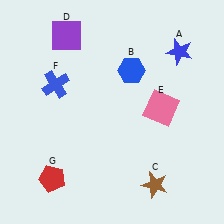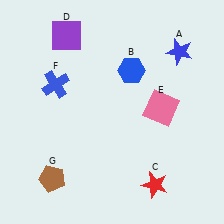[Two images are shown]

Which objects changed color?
C changed from brown to red. G changed from red to brown.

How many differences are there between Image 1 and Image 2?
There are 2 differences between the two images.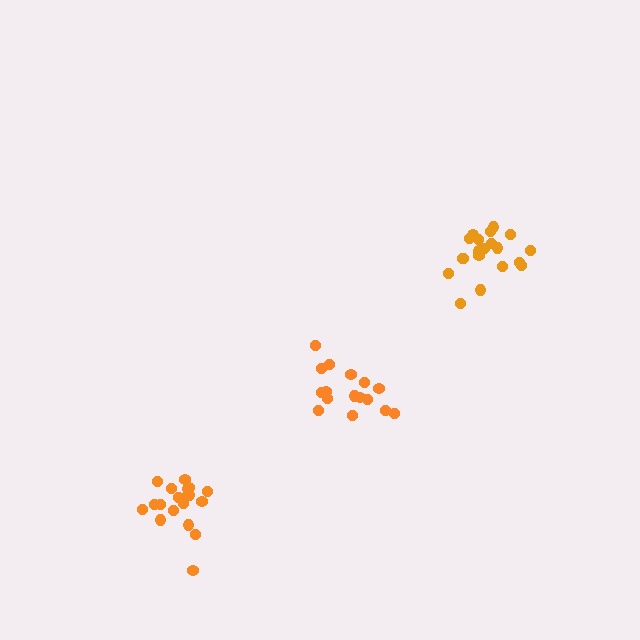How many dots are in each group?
Group 1: 16 dots, Group 2: 20 dots, Group 3: 19 dots (55 total).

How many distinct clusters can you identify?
There are 3 distinct clusters.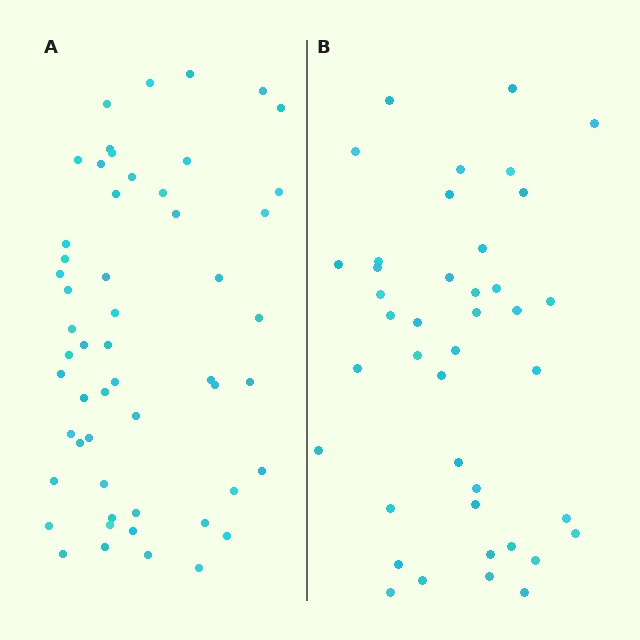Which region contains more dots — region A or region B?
Region A (the left region) has more dots.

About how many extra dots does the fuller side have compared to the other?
Region A has approximately 15 more dots than region B.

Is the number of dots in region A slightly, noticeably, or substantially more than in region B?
Region A has noticeably more, but not dramatically so. The ratio is roughly 1.3 to 1.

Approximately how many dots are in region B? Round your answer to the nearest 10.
About 40 dots. (The exact count is 41, which rounds to 40.)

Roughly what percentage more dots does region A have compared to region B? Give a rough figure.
About 30% more.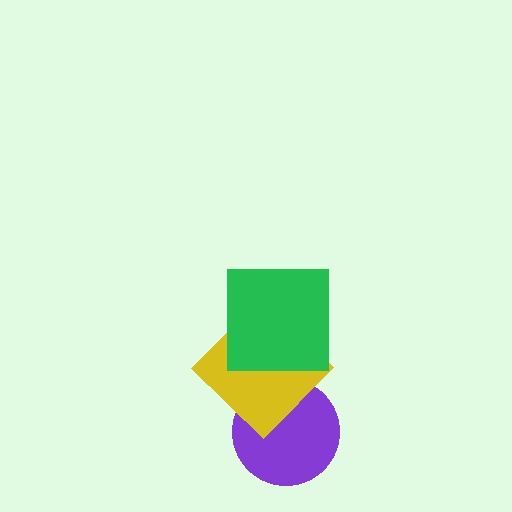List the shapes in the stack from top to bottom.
From top to bottom: the green square, the yellow diamond, the purple circle.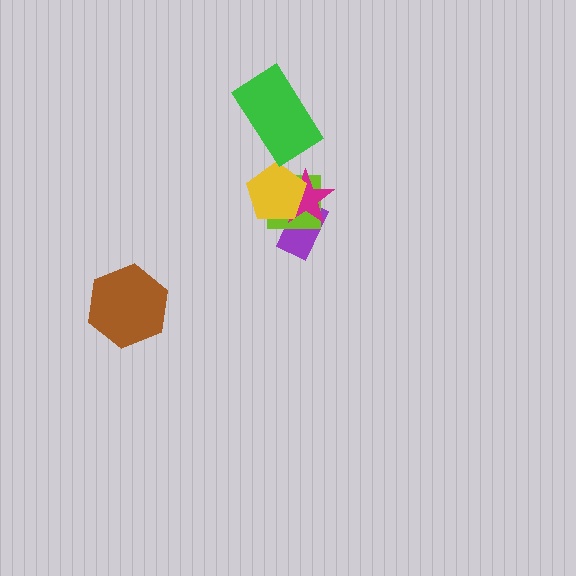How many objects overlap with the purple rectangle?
3 objects overlap with the purple rectangle.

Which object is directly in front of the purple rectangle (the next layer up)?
The lime square is directly in front of the purple rectangle.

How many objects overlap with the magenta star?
3 objects overlap with the magenta star.